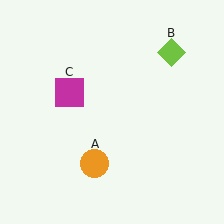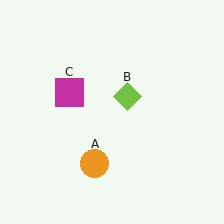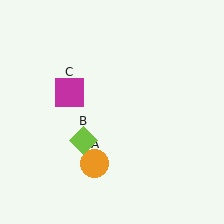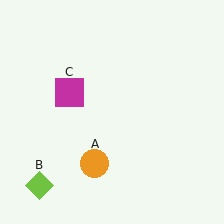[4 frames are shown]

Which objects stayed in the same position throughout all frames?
Orange circle (object A) and magenta square (object C) remained stationary.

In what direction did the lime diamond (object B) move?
The lime diamond (object B) moved down and to the left.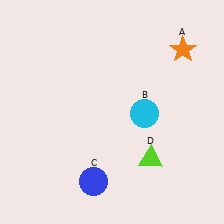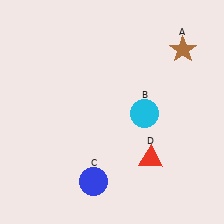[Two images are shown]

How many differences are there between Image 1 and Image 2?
There are 2 differences between the two images.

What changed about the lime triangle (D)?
In Image 1, D is lime. In Image 2, it changed to red.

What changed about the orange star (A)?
In Image 1, A is orange. In Image 2, it changed to brown.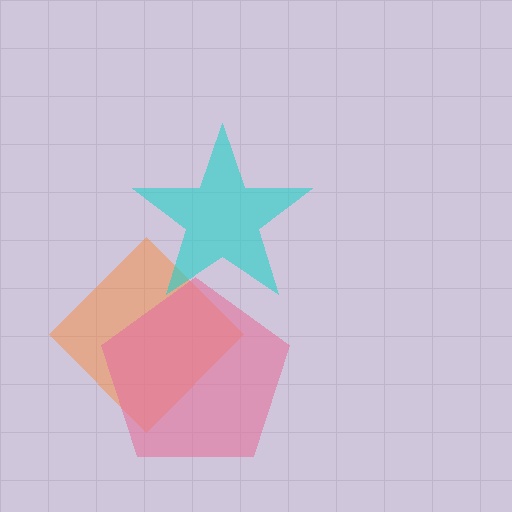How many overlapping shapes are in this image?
There are 3 overlapping shapes in the image.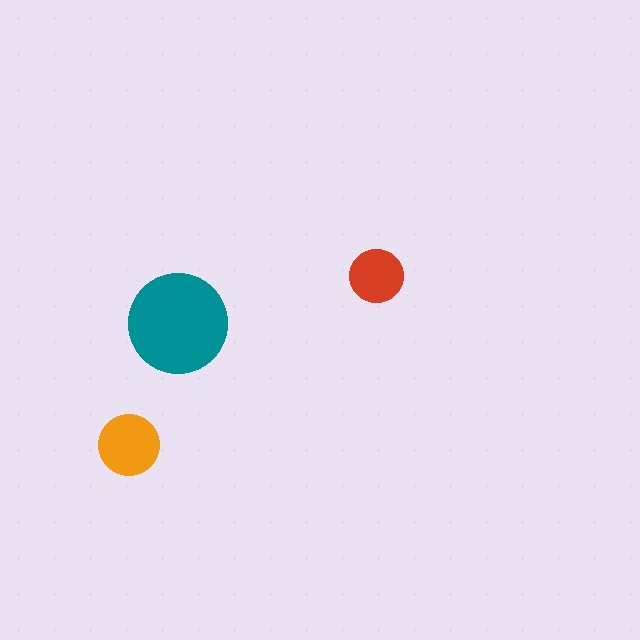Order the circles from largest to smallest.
the teal one, the orange one, the red one.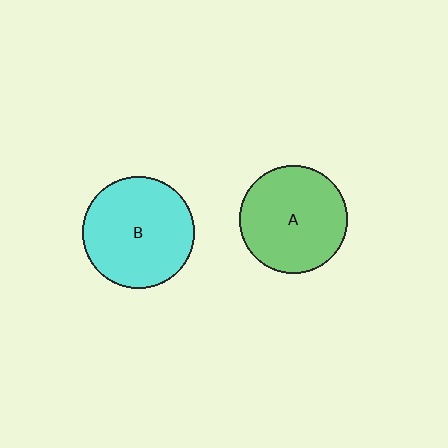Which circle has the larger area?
Circle B (cyan).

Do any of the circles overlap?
No, none of the circles overlap.